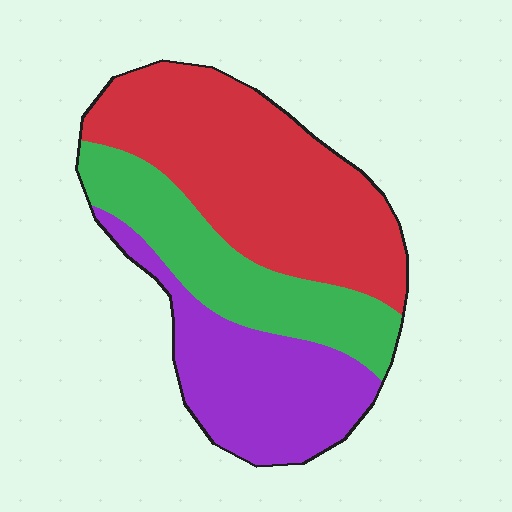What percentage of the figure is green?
Green takes up about one quarter (1/4) of the figure.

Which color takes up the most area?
Red, at roughly 45%.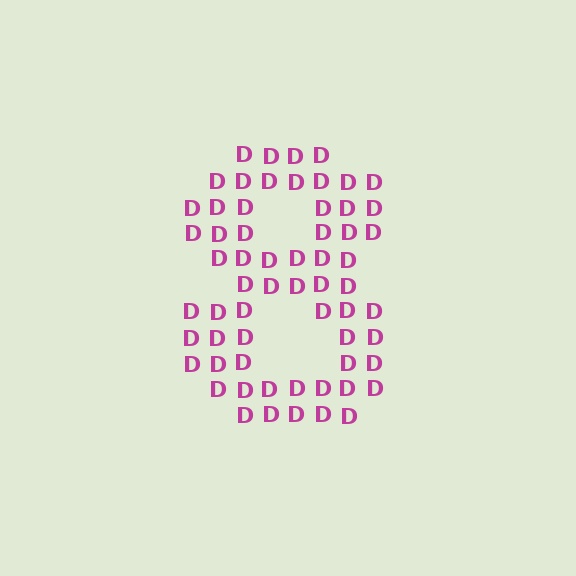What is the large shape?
The large shape is the digit 8.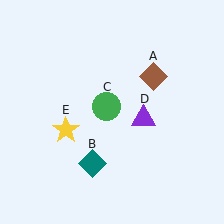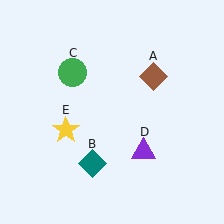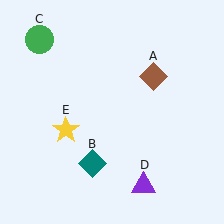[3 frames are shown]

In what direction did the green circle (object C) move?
The green circle (object C) moved up and to the left.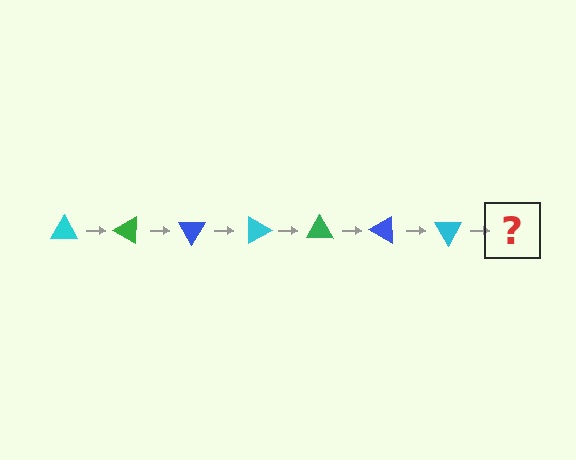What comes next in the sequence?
The next element should be a green triangle, rotated 210 degrees from the start.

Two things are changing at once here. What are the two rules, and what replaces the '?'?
The two rules are that it rotates 30 degrees each step and the color cycles through cyan, green, and blue. The '?' should be a green triangle, rotated 210 degrees from the start.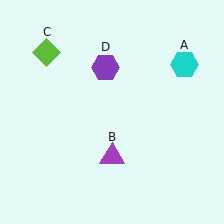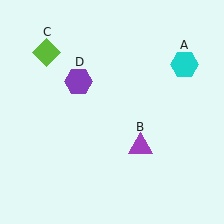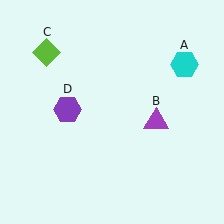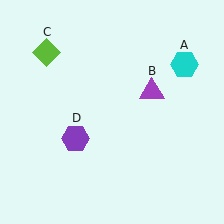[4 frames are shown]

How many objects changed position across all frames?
2 objects changed position: purple triangle (object B), purple hexagon (object D).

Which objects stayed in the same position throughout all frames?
Cyan hexagon (object A) and lime diamond (object C) remained stationary.